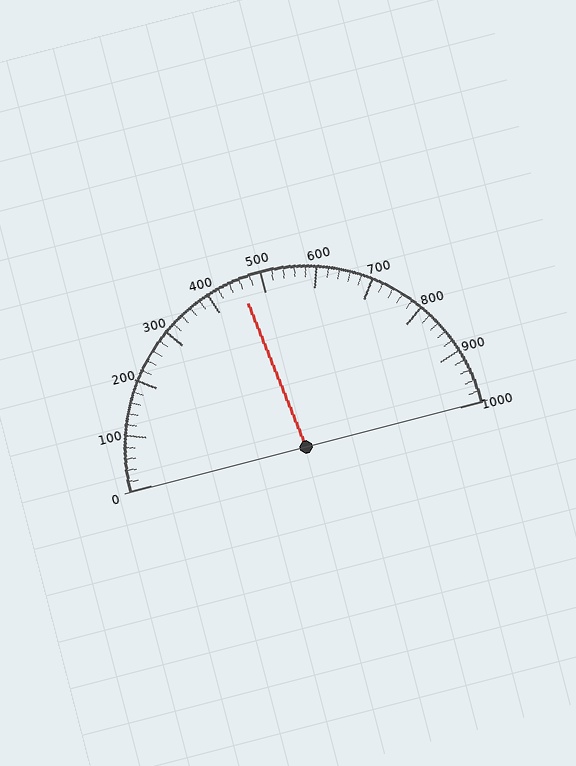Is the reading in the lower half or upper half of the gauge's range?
The reading is in the lower half of the range (0 to 1000).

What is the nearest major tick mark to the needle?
The nearest major tick mark is 500.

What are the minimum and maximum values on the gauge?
The gauge ranges from 0 to 1000.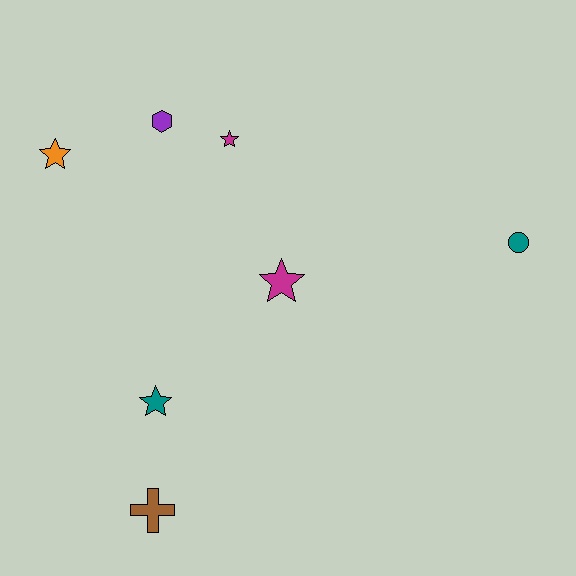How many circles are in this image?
There is 1 circle.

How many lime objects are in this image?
There are no lime objects.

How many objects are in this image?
There are 7 objects.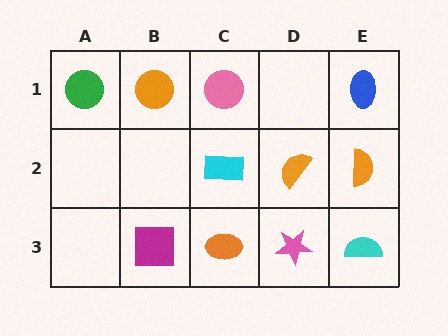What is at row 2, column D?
An orange semicircle.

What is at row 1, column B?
An orange circle.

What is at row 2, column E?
An orange semicircle.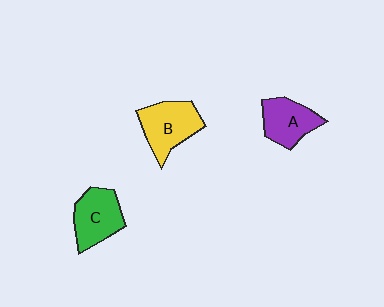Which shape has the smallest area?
Shape A (purple).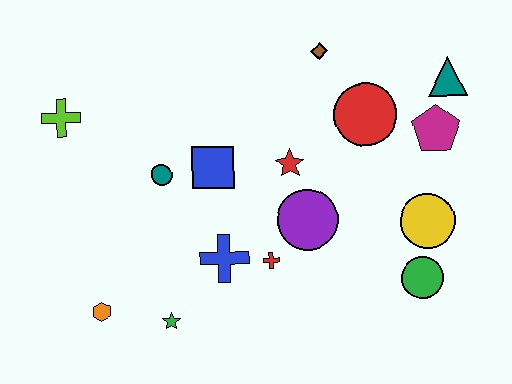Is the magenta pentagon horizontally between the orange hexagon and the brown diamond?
No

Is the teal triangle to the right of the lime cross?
Yes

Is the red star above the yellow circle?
Yes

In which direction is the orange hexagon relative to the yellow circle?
The orange hexagon is to the left of the yellow circle.